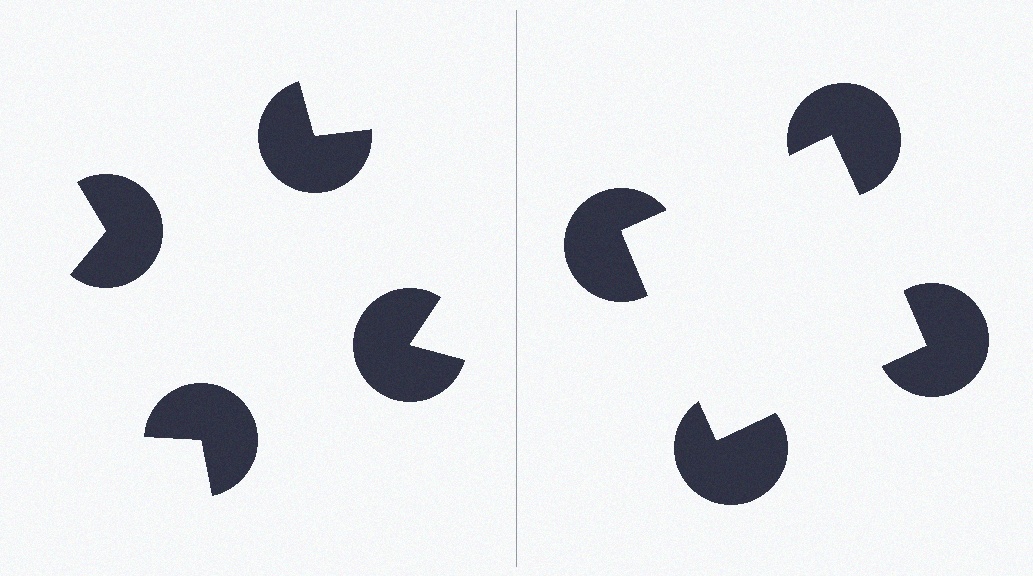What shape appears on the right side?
An illusory square.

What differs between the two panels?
The pac-man discs are positioned identically on both sides; only the wedge orientations differ. On the right they align to a square; on the left they are misaligned.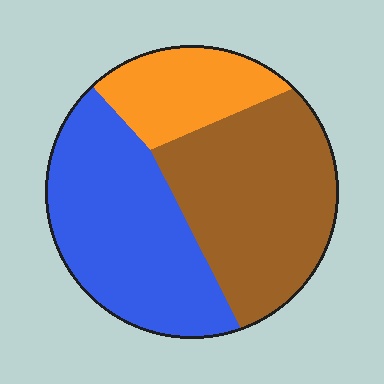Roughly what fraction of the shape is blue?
Blue covers about 40% of the shape.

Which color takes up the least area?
Orange, at roughly 20%.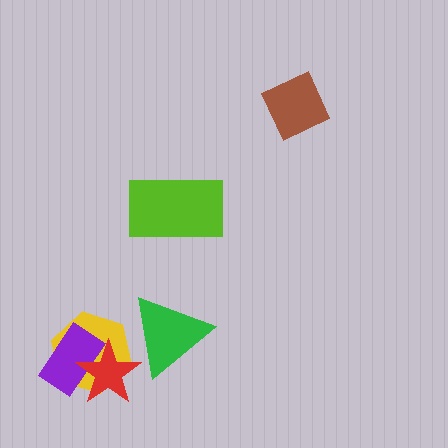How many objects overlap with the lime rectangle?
0 objects overlap with the lime rectangle.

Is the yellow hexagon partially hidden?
Yes, it is partially covered by another shape.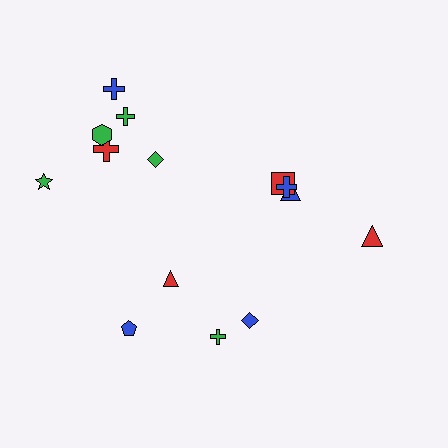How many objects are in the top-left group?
There are 6 objects.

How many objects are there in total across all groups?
There are 14 objects.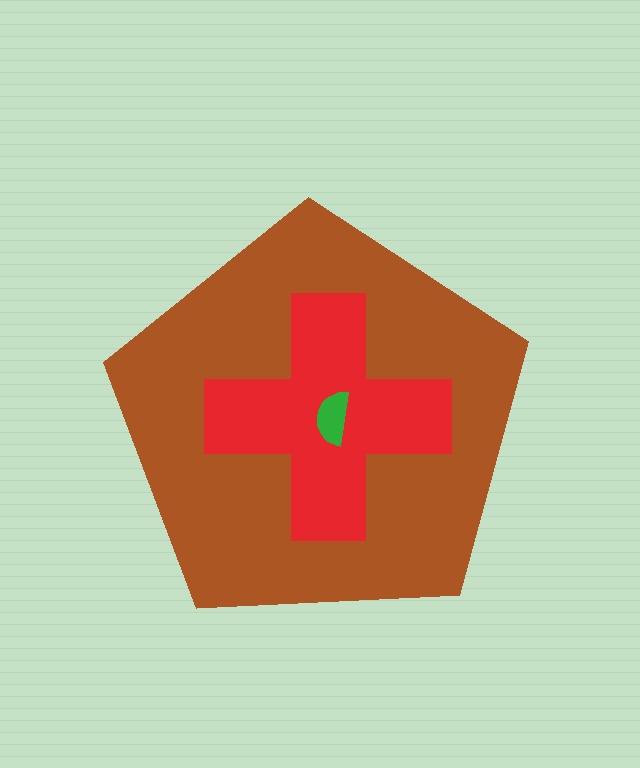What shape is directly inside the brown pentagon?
The red cross.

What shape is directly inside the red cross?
The green semicircle.